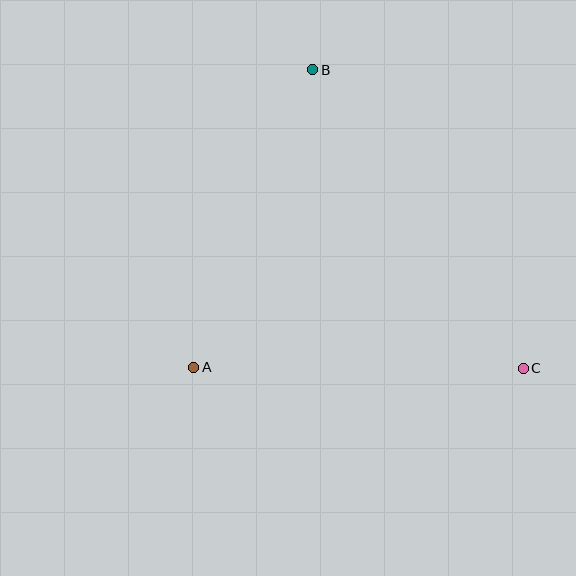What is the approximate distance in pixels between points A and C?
The distance between A and C is approximately 330 pixels.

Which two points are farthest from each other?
Points B and C are farthest from each other.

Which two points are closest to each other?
Points A and B are closest to each other.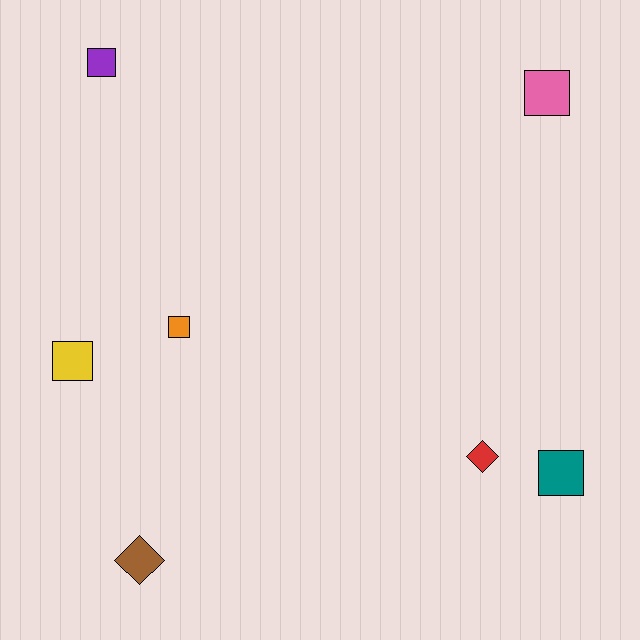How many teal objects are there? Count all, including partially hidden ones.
There is 1 teal object.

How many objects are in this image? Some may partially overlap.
There are 7 objects.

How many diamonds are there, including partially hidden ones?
There are 2 diamonds.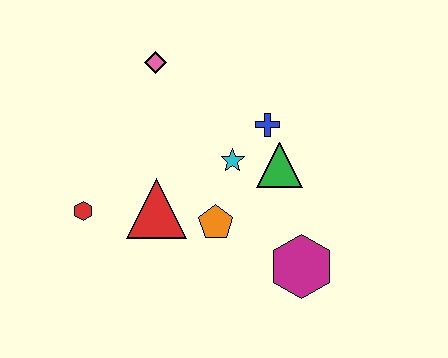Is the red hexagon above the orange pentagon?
Yes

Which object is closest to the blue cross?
The green triangle is closest to the blue cross.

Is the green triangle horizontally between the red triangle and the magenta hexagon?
Yes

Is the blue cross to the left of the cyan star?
No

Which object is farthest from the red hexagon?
The magenta hexagon is farthest from the red hexagon.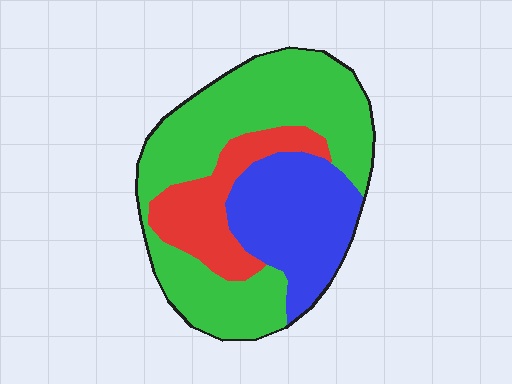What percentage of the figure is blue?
Blue takes up between a sixth and a third of the figure.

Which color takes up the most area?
Green, at roughly 55%.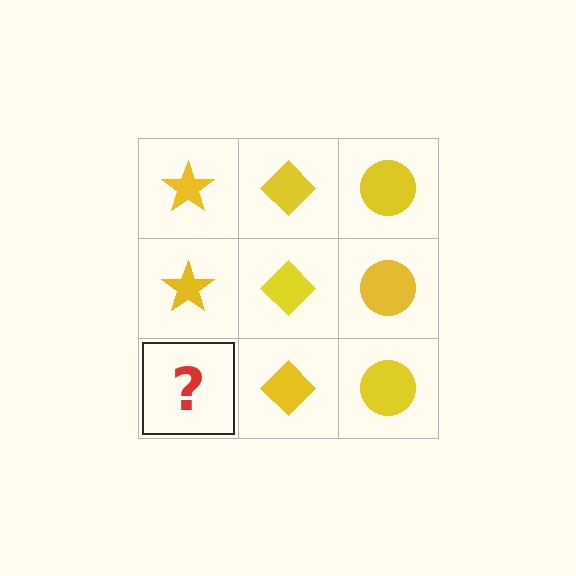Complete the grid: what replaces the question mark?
The question mark should be replaced with a yellow star.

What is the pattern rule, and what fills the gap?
The rule is that each column has a consistent shape. The gap should be filled with a yellow star.